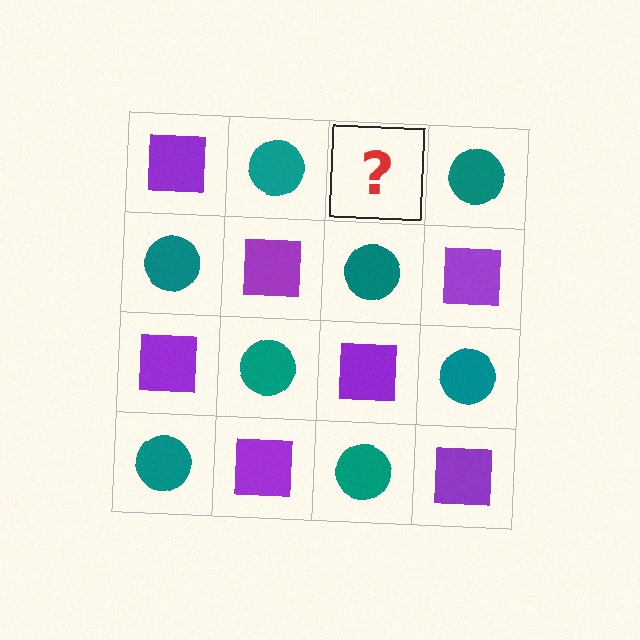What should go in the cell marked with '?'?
The missing cell should contain a purple square.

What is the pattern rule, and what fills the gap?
The rule is that it alternates purple square and teal circle in a checkerboard pattern. The gap should be filled with a purple square.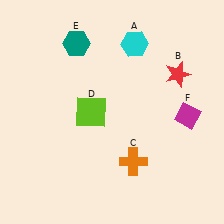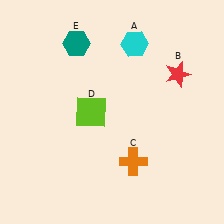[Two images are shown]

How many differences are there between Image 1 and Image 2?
There is 1 difference between the two images.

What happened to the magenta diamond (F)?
The magenta diamond (F) was removed in Image 2. It was in the bottom-right area of Image 1.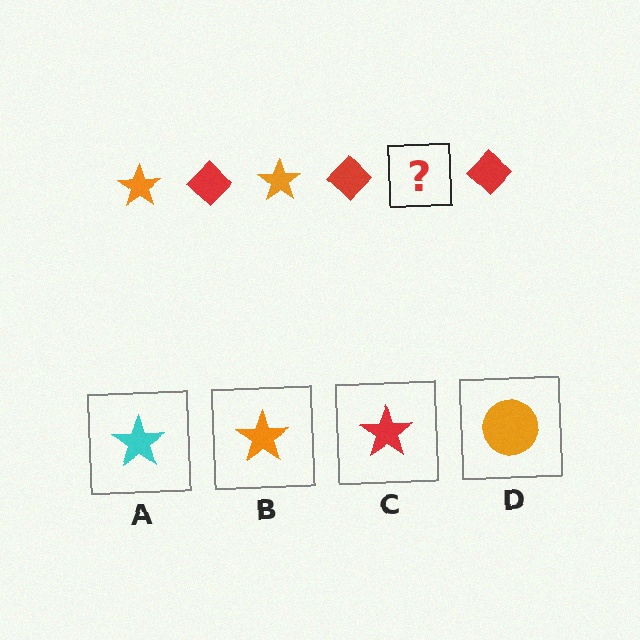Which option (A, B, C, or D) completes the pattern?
B.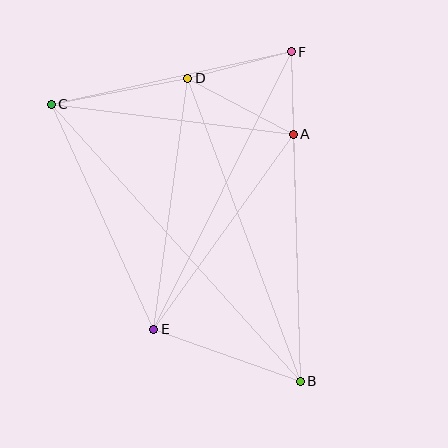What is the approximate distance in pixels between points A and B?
The distance between A and B is approximately 247 pixels.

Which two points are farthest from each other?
Points B and C are farthest from each other.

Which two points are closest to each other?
Points A and F are closest to each other.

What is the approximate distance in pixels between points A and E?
The distance between A and E is approximately 239 pixels.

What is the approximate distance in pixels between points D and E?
The distance between D and E is approximately 253 pixels.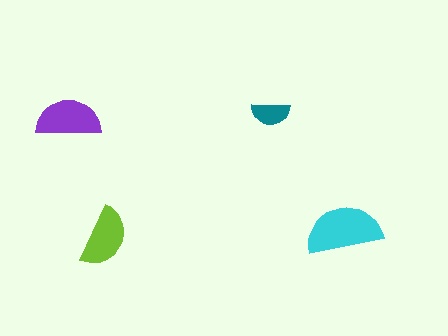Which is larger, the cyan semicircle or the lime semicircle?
The cyan one.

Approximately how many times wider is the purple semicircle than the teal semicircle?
About 1.5 times wider.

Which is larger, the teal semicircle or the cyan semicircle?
The cyan one.